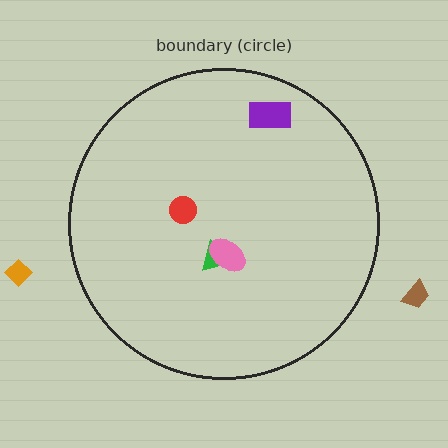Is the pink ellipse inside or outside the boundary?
Inside.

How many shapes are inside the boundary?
4 inside, 2 outside.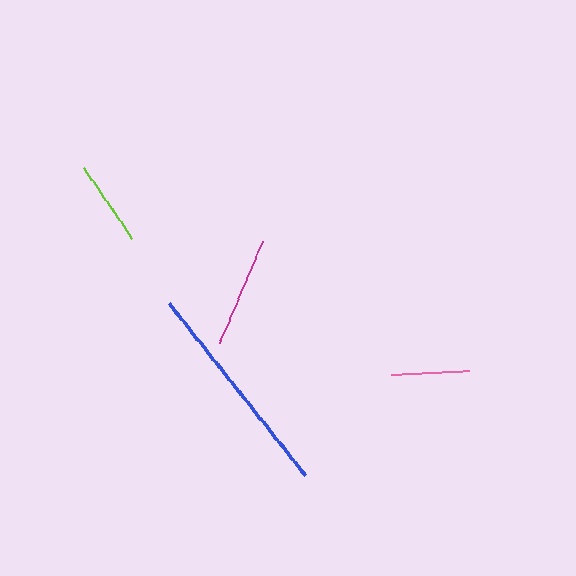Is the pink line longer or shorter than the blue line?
The blue line is longer than the pink line.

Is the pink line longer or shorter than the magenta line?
The magenta line is longer than the pink line.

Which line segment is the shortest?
The pink line is the shortest at approximately 78 pixels.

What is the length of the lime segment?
The lime segment is approximately 86 pixels long.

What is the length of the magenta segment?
The magenta segment is approximately 112 pixels long.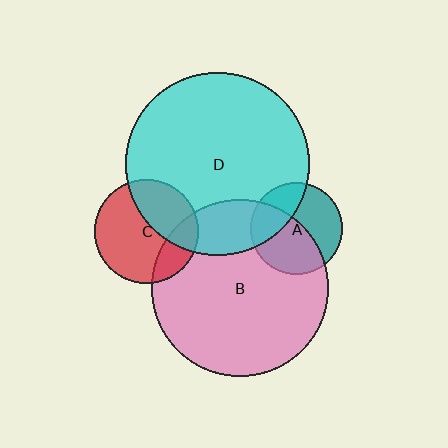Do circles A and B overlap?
Yes.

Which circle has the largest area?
Circle D (cyan).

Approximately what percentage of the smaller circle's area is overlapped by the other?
Approximately 55%.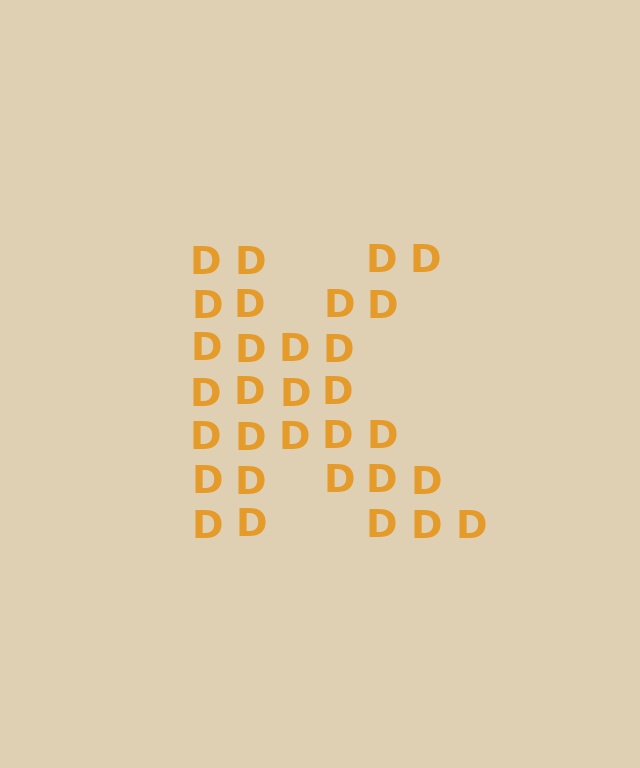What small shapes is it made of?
It is made of small letter D's.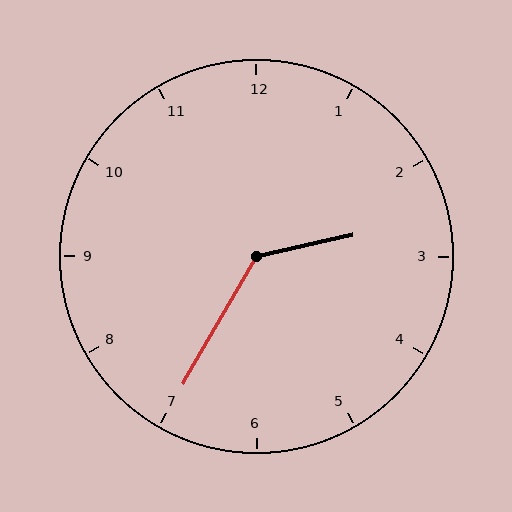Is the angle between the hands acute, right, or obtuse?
It is obtuse.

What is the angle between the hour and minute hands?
Approximately 132 degrees.